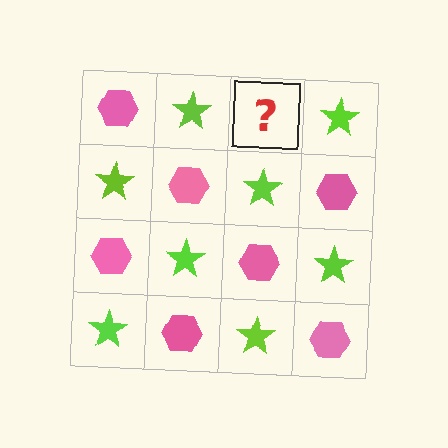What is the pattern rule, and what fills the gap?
The rule is that it alternates pink hexagon and lime star in a checkerboard pattern. The gap should be filled with a pink hexagon.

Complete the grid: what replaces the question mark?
The question mark should be replaced with a pink hexagon.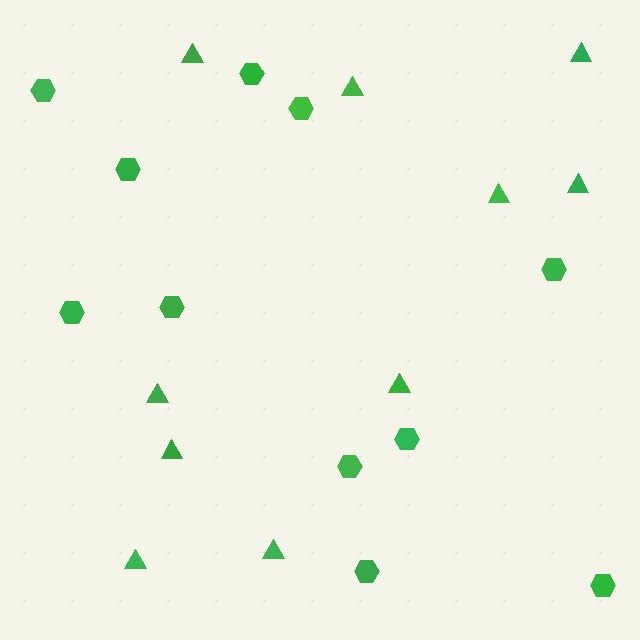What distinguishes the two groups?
There are 2 groups: one group of triangles (10) and one group of hexagons (11).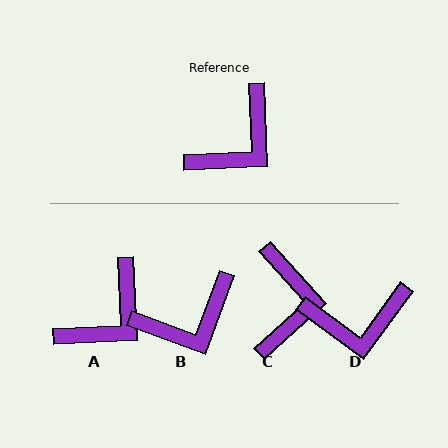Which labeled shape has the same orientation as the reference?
A.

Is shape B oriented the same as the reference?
No, it is off by about 23 degrees.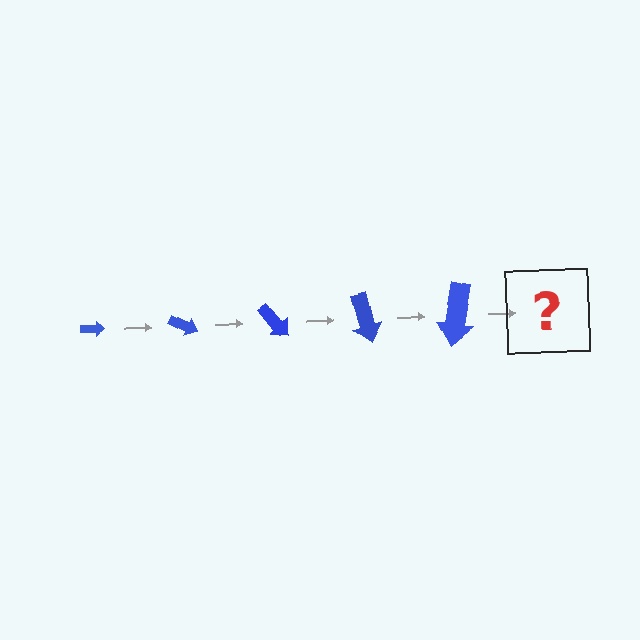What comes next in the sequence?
The next element should be an arrow, larger than the previous one and rotated 125 degrees from the start.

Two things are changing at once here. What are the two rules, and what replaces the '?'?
The two rules are that the arrow grows larger each step and it rotates 25 degrees each step. The '?' should be an arrow, larger than the previous one and rotated 125 degrees from the start.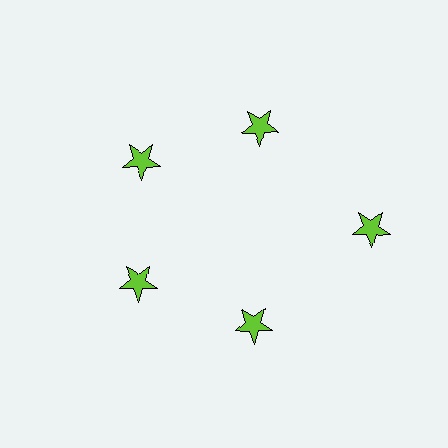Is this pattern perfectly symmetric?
No. The 5 lime stars are arranged in a ring, but one element near the 3 o'clock position is pushed outward from the center, breaking the 5-fold rotational symmetry.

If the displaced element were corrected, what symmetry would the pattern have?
It would have 5-fold rotational symmetry — the pattern would map onto itself every 72 degrees.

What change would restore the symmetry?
The symmetry would be restored by moving it inward, back onto the ring so that all 5 stars sit at equal angles and equal distance from the center.